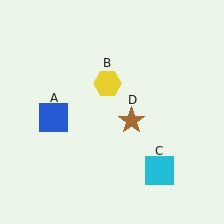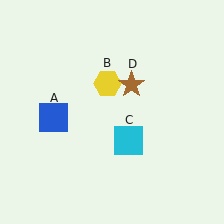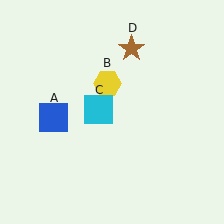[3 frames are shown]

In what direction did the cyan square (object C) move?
The cyan square (object C) moved up and to the left.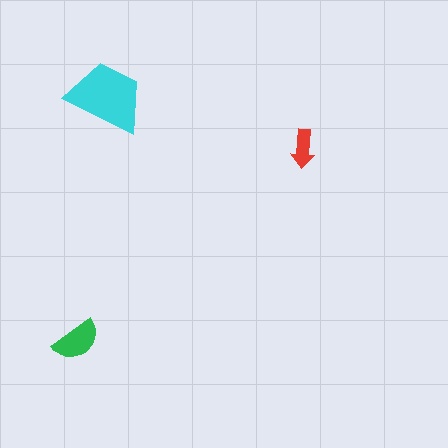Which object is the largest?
The cyan trapezoid.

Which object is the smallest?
The red arrow.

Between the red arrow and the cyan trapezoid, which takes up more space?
The cyan trapezoid.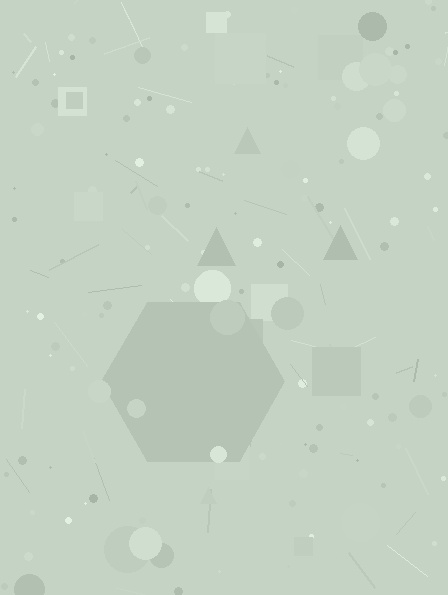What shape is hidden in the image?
A hexagon is hidden in the image.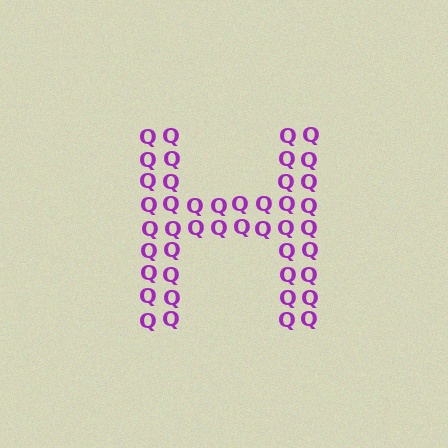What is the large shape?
The large shape is the letter H.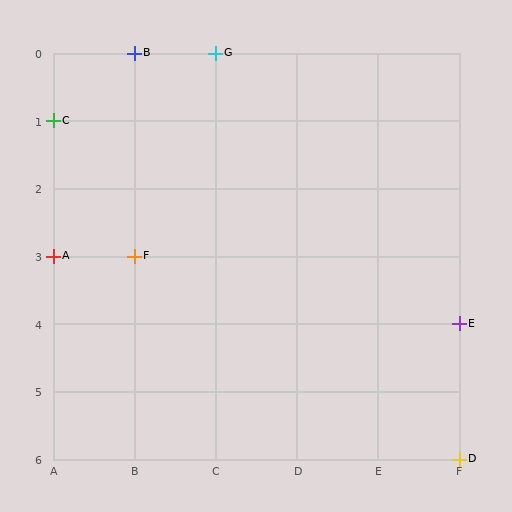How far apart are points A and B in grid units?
Points A and B are 1 column and 3 rows apart (about 3.2 grid units diagonally).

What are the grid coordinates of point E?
Point E is at grid coordinates (F, 4).